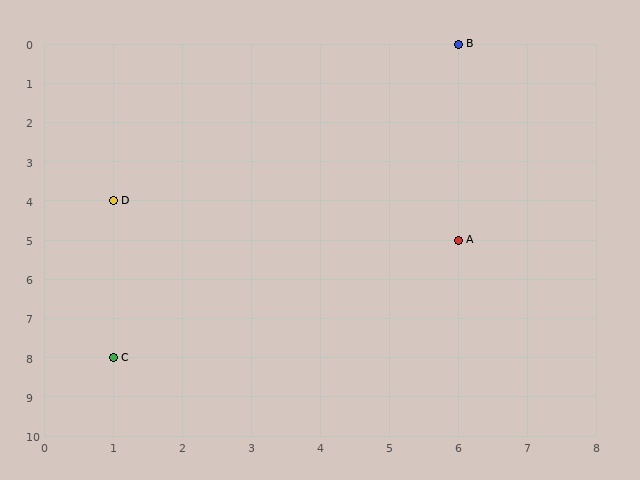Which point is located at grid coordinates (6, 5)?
Point A is at (6, 5).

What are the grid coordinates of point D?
Point D is at grid coordinates (1, 4).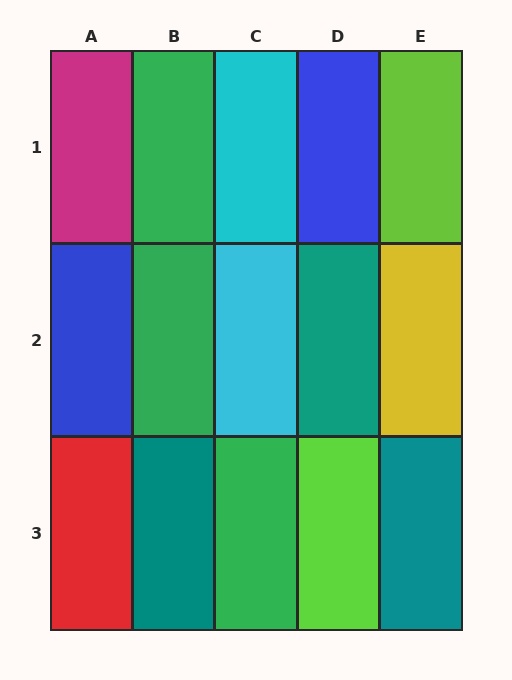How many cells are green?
3 cells are green.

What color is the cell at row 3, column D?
Lime.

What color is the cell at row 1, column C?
Cyan.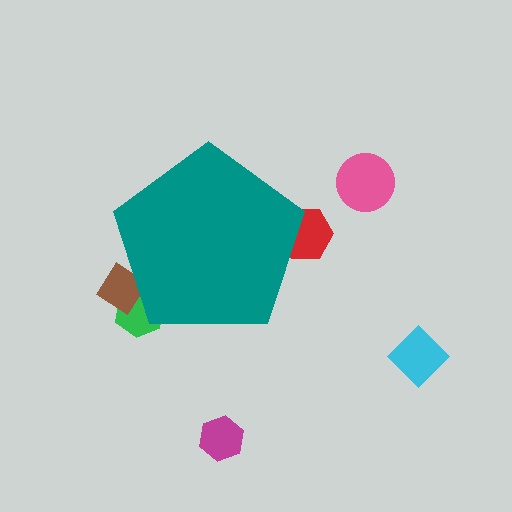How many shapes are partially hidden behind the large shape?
3 shapes are partially hidden.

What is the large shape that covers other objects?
A teal pentagon.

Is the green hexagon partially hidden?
Yes, the green hexagon is partially hidden behind the teal pentagon.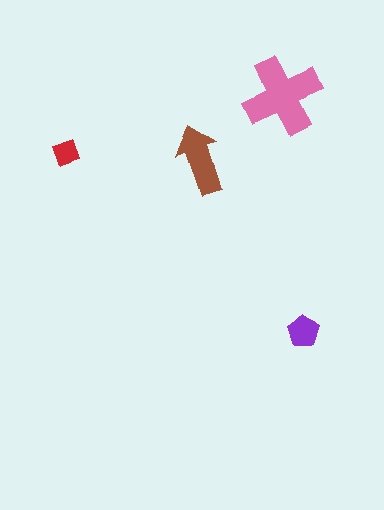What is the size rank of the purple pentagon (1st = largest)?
3rd.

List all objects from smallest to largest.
The red diamond, the purple pentagon, the brown arrow, the pink cross.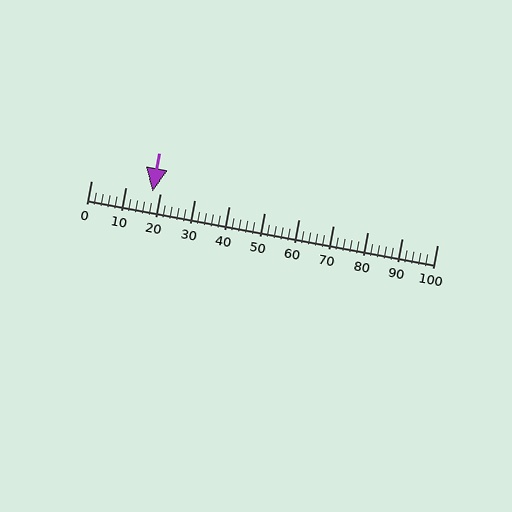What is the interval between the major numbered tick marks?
The major tick marks are spaced 10 units apart.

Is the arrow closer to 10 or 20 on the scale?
The arrow is closer to 20.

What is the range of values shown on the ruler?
The ruler shows values from 0 to 100.